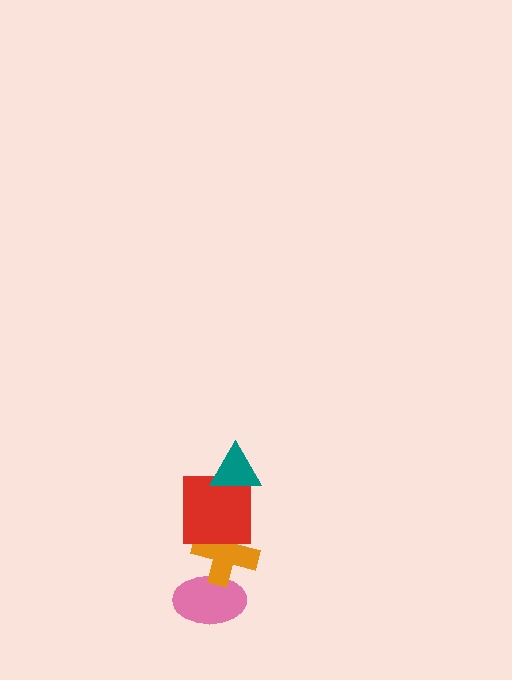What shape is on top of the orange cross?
The red square is on top of the orange cross.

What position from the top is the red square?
The red square is 2nd from the top.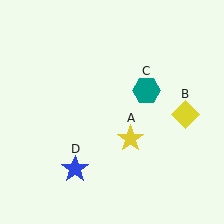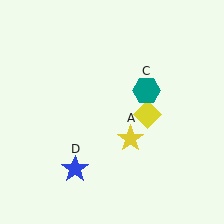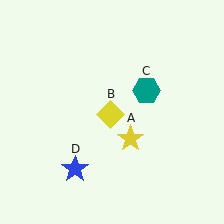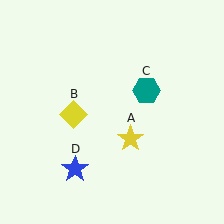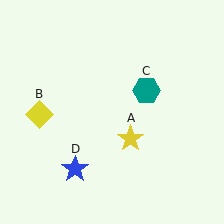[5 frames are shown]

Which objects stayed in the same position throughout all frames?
Yellow star (object A) and teal hexagon (object C) and blue star (object D) remained stationary.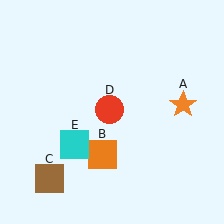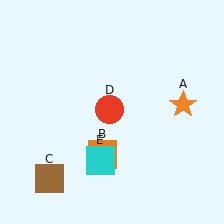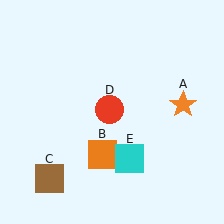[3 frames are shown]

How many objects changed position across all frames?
1 object changed position: cyan square (object E).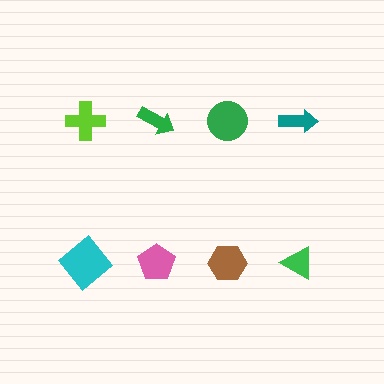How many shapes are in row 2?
4 shapes.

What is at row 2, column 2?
A pink pentagon.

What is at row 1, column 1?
A lime cross.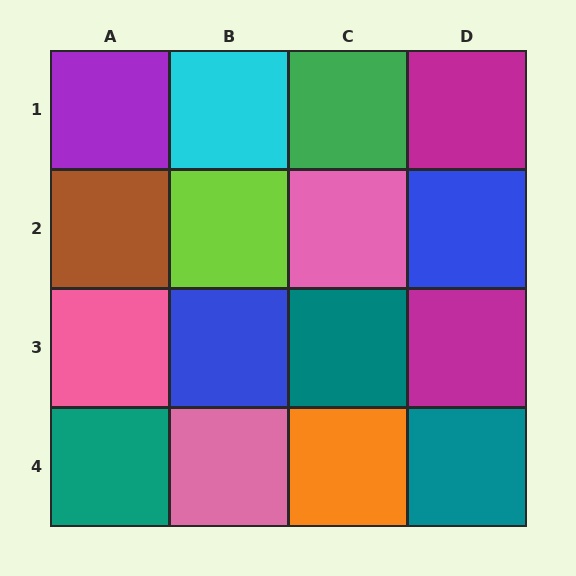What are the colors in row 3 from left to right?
Pink, blue, teal, magenta.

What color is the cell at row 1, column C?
Green.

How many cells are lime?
1 cell is lime.